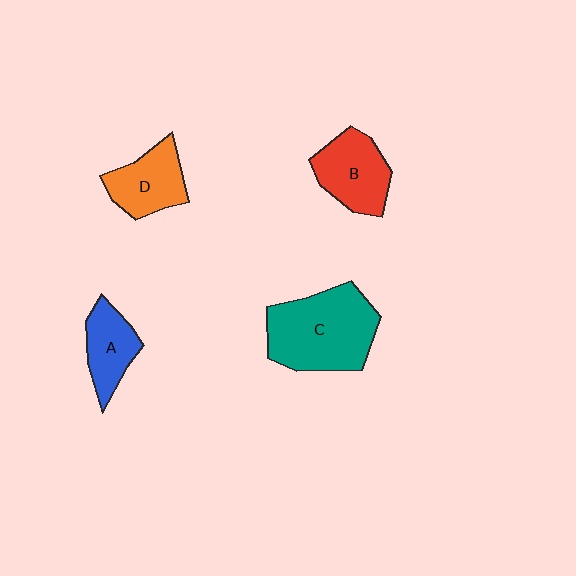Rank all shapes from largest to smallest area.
From largest to smallest: C (teal), B (red), D (orange), A (blue).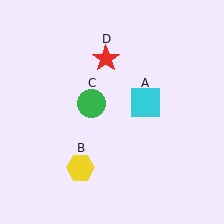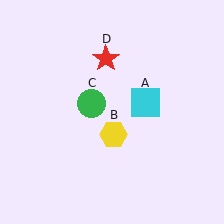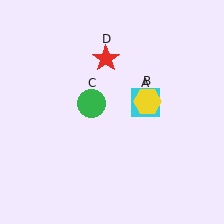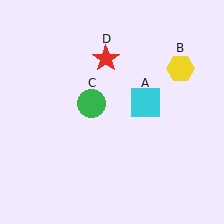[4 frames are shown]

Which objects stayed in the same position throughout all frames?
Cyan square (object A) and green circle (object C) and red star (object D) remained stationary.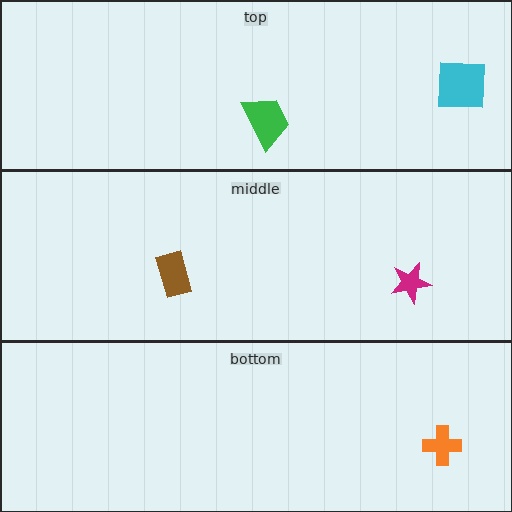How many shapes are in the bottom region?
1.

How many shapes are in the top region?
2.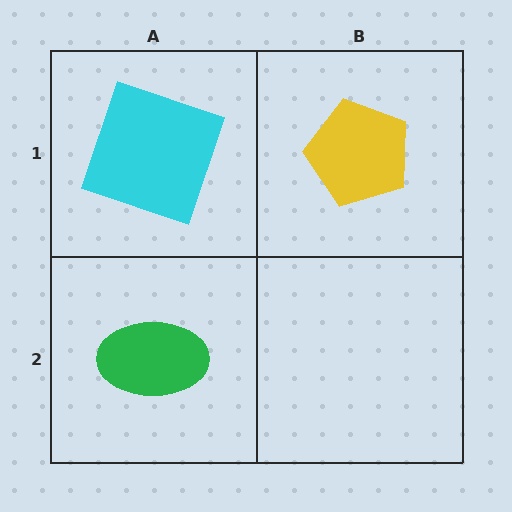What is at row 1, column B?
A yellow pentagon.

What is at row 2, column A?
A green ellipse.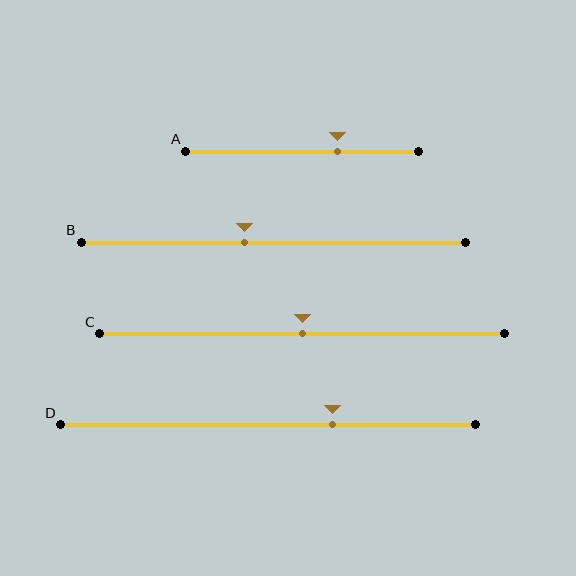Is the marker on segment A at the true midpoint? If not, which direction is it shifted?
No, the marker on segment A is shifted to the right by about 15% of the segment length.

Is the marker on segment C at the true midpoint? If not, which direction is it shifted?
Yes, the marker on segment C is at the true midpoint.